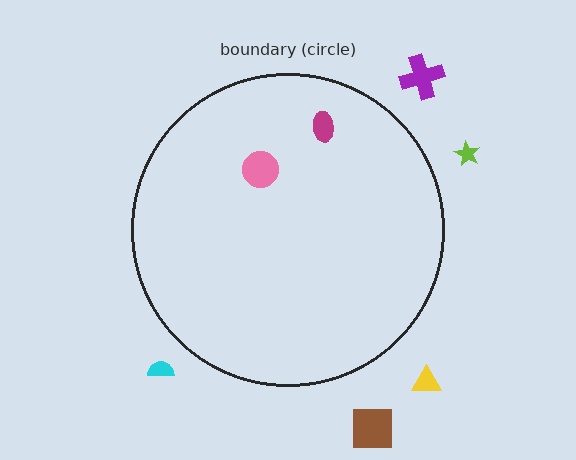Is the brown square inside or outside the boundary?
Outside.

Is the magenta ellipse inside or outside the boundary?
Inside.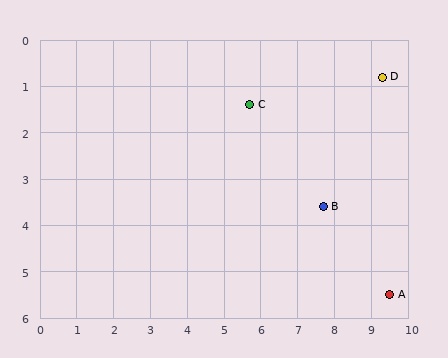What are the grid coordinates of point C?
Point C is at approximately (5.7, 1.4).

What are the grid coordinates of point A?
Point A is at approximately (9.5, 5.5).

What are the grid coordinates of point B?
Point B is at approximately (7.7, 3.6).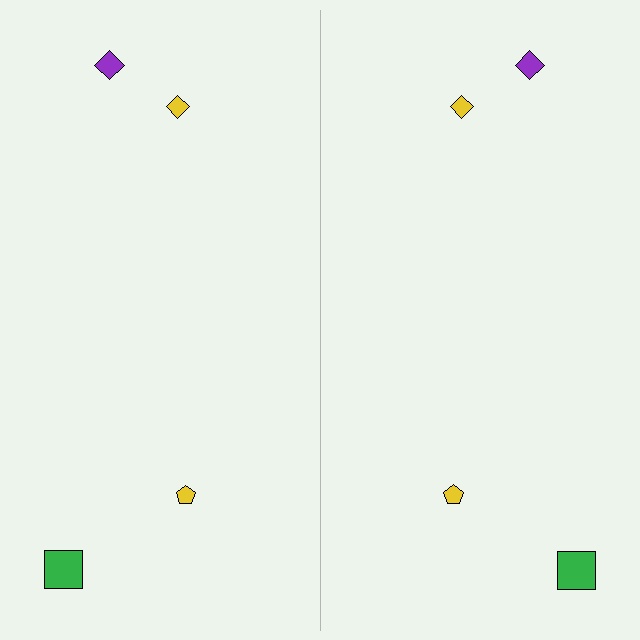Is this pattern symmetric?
Yes, this pattern has bilateral (reflection) symmetry.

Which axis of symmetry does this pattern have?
The pattern has a vertical axis of symmetry running through the center of the image.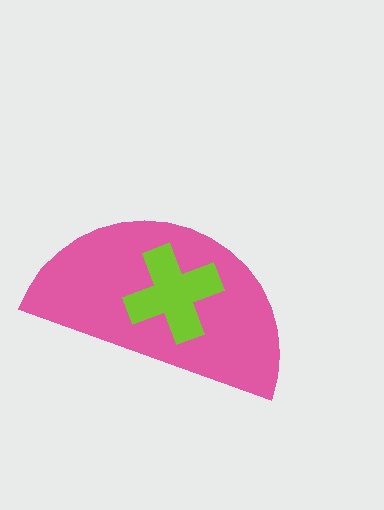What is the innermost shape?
The lime cross.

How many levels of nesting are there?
2.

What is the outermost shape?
The pink semicircle.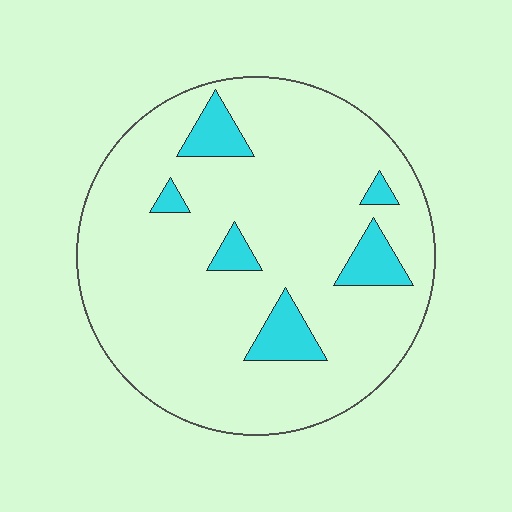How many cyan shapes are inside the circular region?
6.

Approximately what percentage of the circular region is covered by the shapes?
Approximately 10%.